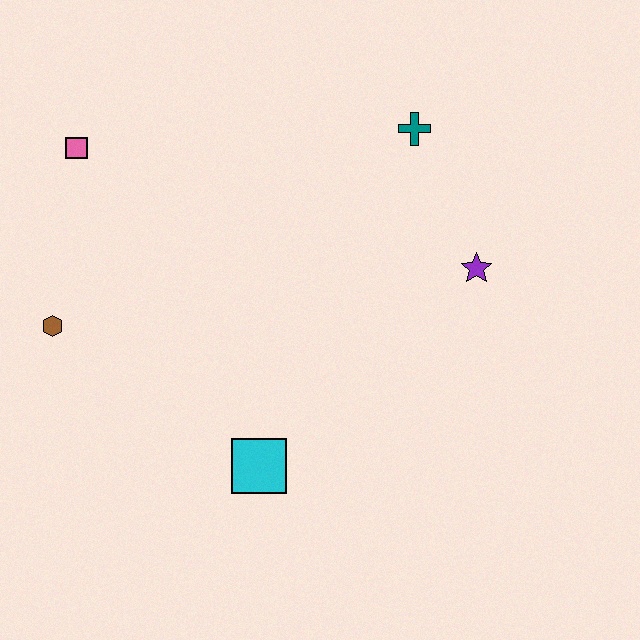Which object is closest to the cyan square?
The brown hexagon is closest to the cyan square.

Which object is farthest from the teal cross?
The brown hexagon is farthest from the teal cross.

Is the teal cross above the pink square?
Yes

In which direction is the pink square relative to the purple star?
The pink square is to the left of the purple star.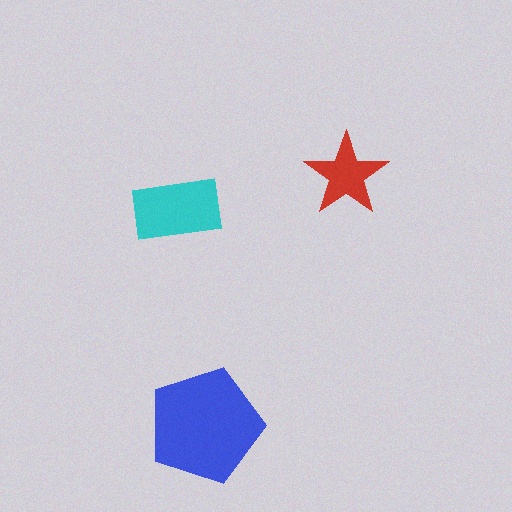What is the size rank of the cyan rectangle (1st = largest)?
2nd.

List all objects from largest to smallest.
The blue pentagon, the cyan rectangle, the red star.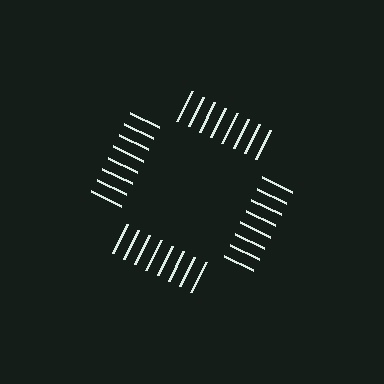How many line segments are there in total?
32 — 8 along each of the 4 edges.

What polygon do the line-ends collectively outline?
An illusory square — the line segments terminate on its edges but no continuous stroke is drawn.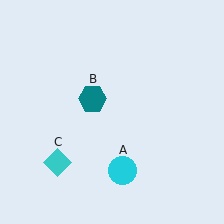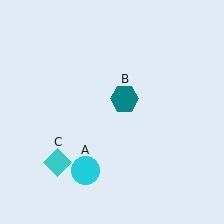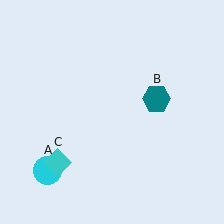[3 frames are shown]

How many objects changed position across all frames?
2 objects changed position: cyan circle (object A), teal hexagon (object B).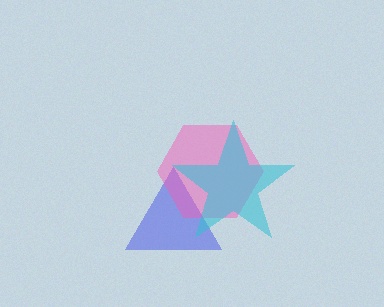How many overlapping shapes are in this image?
There are 3 overlapping shapes in the image.